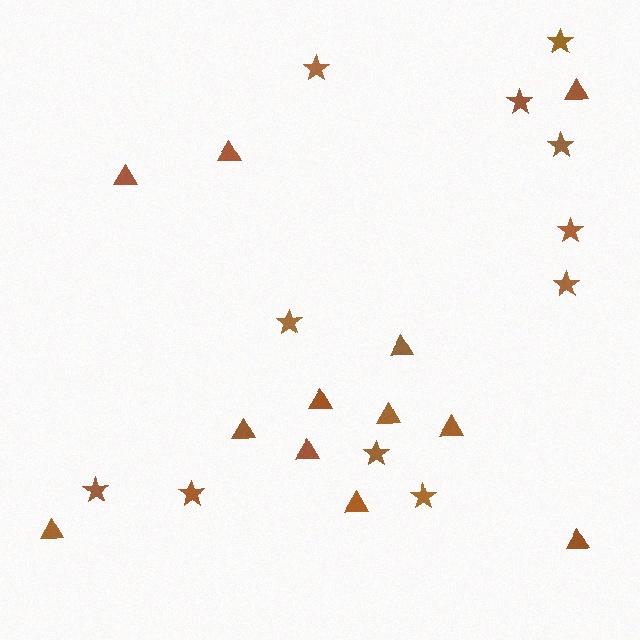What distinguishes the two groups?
There are 2 groups: one group of stars (11) and one group of triangles (12).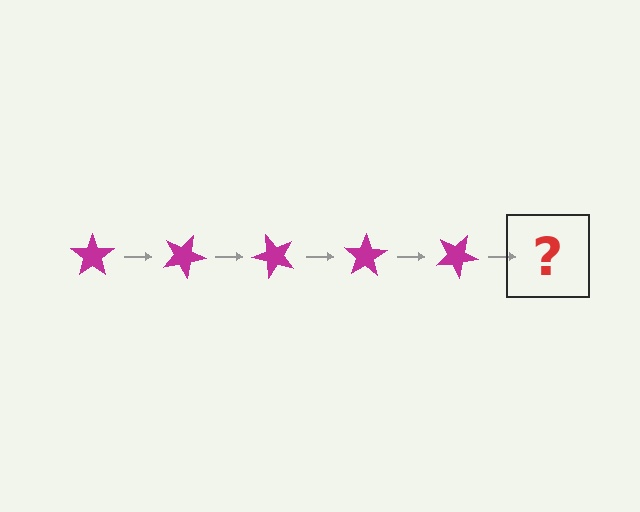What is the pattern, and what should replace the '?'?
The pattern is that the star rotates 25 degrees each step. The '?' should be a magenta star rotated 125 degrees.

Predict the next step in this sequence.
The next step is a magenta star rotated 125 degrees.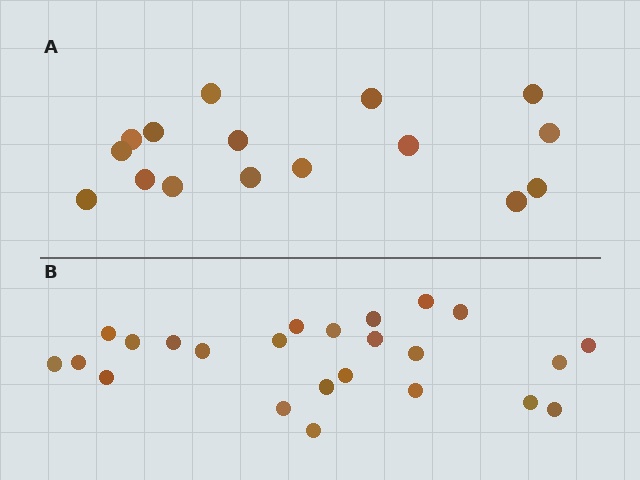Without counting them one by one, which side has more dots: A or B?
Region B (the bottom region) has more dots.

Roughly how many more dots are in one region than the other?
Region B has roughly 8 or so more dots than region A.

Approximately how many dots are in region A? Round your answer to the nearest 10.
About 20 dots. (The exact count is 16, which rounds to 20.)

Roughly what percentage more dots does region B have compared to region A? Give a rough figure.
About 50% more.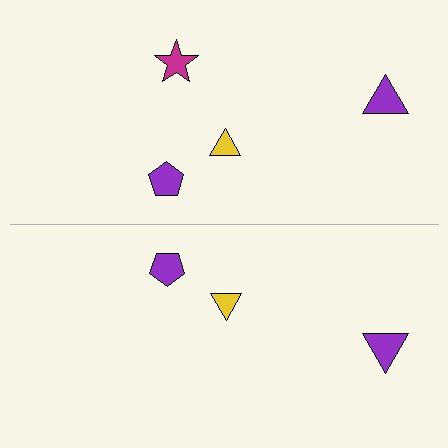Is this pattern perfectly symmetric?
No, the pattern is not perfectly symmetric. A magenta star is missing from the bottom side.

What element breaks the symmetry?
A magenta star is missing from the bottom side.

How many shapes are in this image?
There are 7 shapes in this image.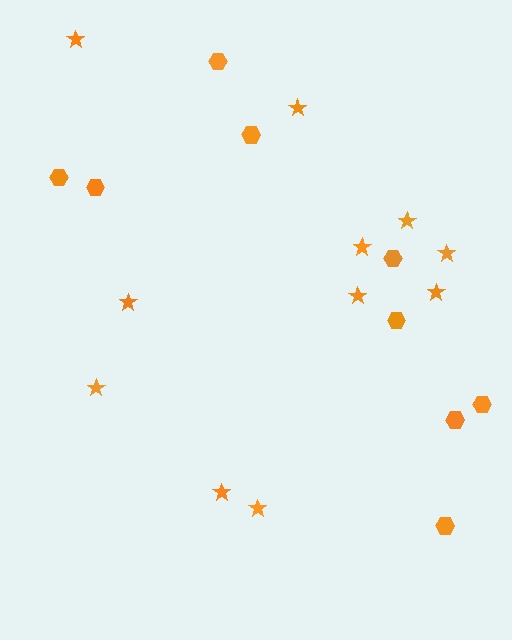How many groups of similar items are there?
There are 2 groups: one group of hexagons (9) and one group of stars (11).